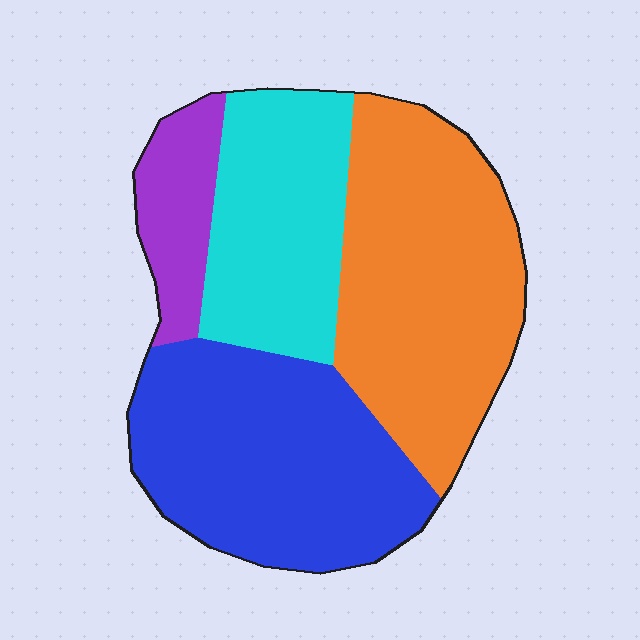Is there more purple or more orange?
Orange.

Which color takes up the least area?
Purple, at roughly 10%.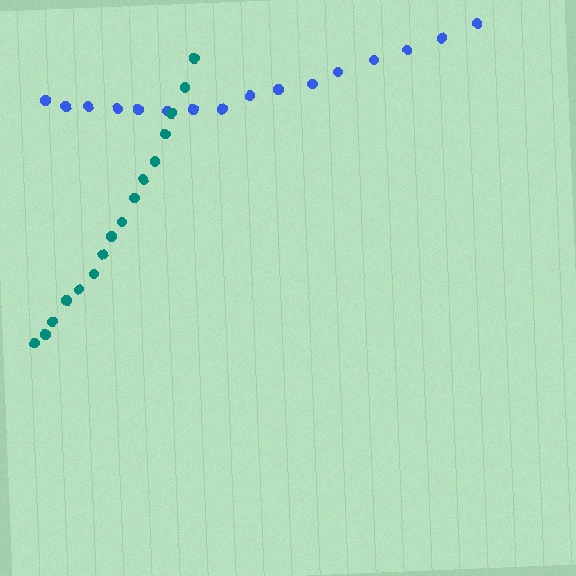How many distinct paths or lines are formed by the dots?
There are 2 distinct paths.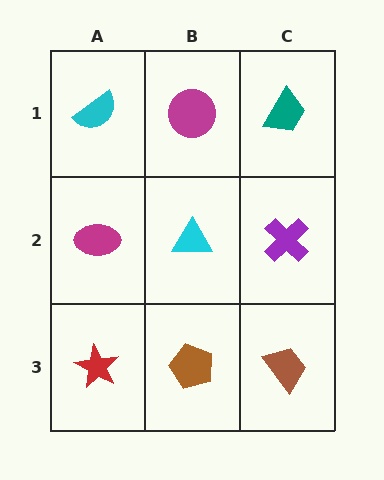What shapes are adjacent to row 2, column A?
A cyan semicircle (row 1, column A), a red star (row 3, column A), a cyan triangle (row 2, column B).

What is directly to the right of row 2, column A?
A cyan triangle.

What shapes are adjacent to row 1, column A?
A magenta ellipse (row 2, column A), a magenta circle (row 1, column B).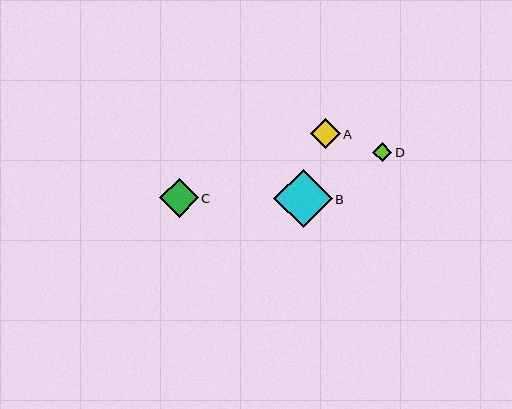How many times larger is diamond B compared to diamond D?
Diamond B is approximately 3.1 times the size of diamond D.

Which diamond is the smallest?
Diamond D is the smallest with a size of approximately 19 pixels.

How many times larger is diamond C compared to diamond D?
Diamond C is approximately 2.0 times the size of diamond D.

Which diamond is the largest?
Diamond B is the largest with a size of approximately 59 pixels.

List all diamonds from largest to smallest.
From largest to smallest: B, C, A, D.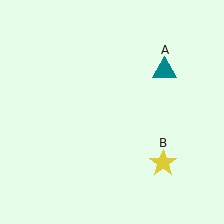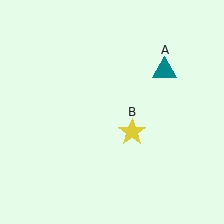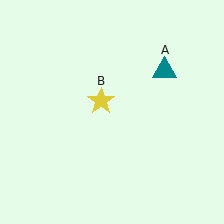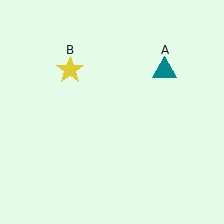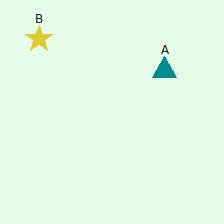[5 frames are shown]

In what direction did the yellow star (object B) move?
The yellow star (object B) moved up and to the left.